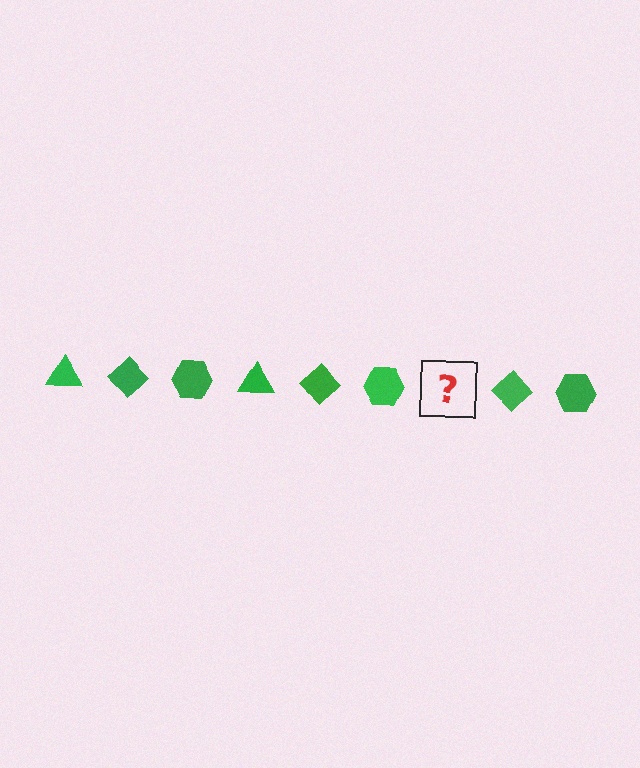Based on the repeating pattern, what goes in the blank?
The blank should be a green triangle.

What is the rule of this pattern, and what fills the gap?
The rule is that the pattern cycles through triangle, diamond, hexagon shapes in green. The gap should be filled with a green triangle.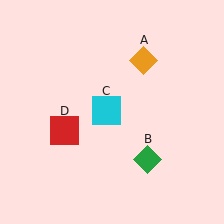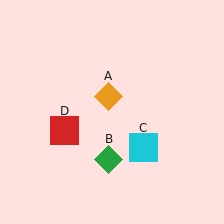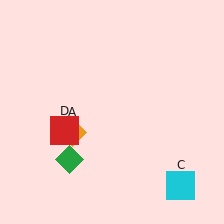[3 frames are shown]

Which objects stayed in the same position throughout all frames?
Red square (object D) remained stationary.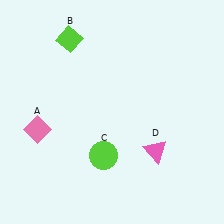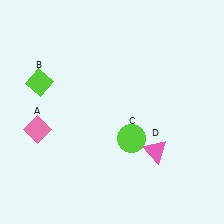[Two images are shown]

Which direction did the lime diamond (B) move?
The lime diamond (B) moved down.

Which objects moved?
The objects that moved are: the lime diamond (B), the lime circle (C).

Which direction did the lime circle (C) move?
The lime circle (C) moved right.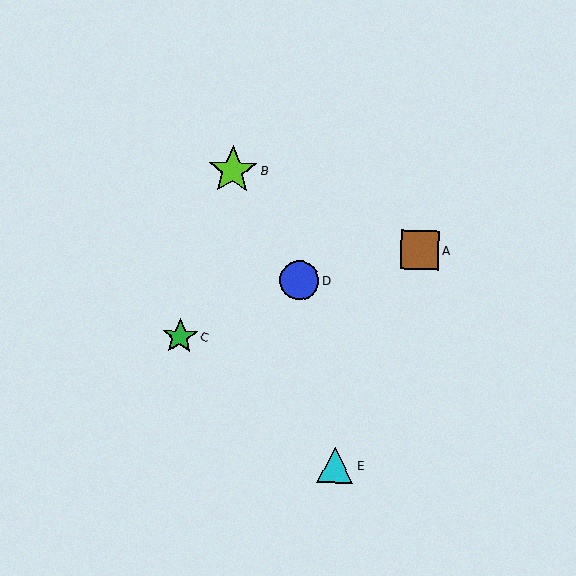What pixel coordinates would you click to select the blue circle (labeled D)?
Click at (299, 280) to select the blue circle D.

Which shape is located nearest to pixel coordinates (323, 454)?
The cyan triangle (labeled E) at (335, 465) is nearest to that location.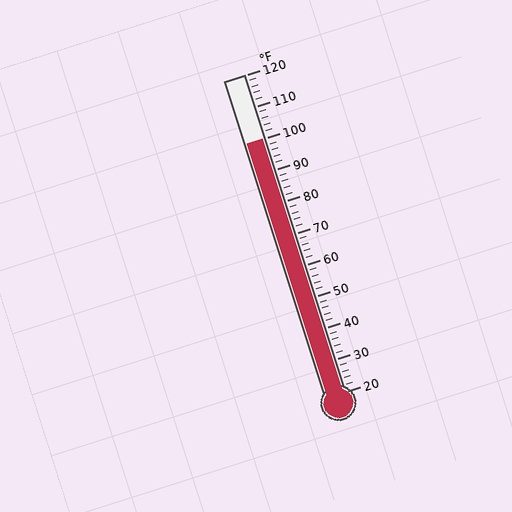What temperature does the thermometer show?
The thermometer shows approximately 100°F.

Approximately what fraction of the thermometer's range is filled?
The thermometer is filled to approximately 80% of its range.